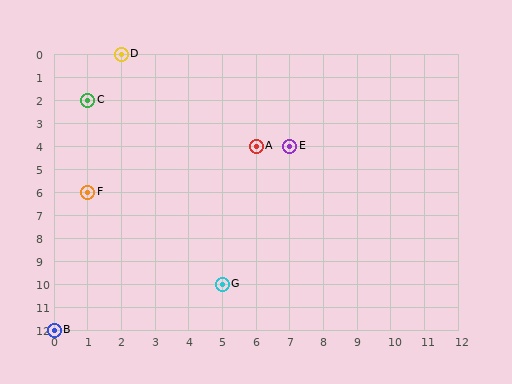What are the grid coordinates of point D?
Point D is at grid coordinates (2, 0).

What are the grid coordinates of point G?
Point G is at grid coordinates (5, 10).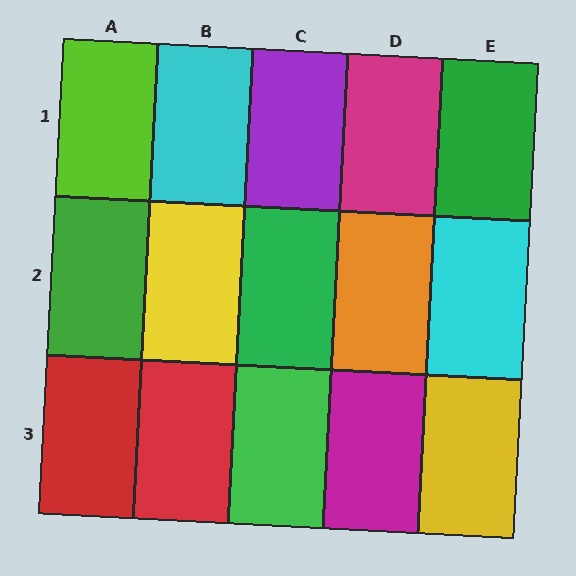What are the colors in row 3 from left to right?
Red, red, green, magenta, yellow.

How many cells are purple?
1 cell is purple.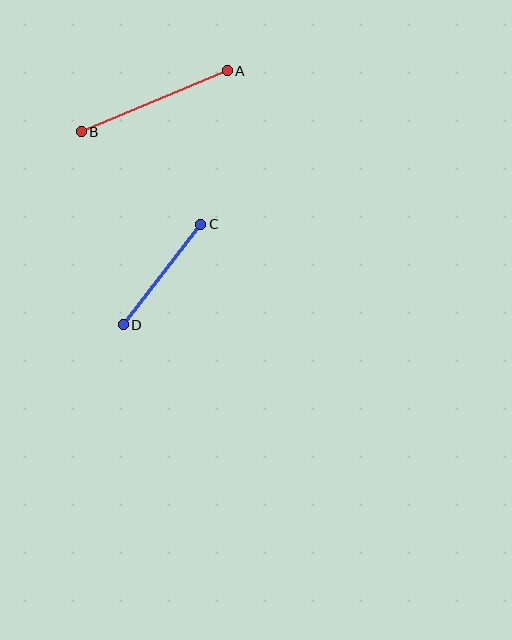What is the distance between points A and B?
The distance is approximately 158 pixels.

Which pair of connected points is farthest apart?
Points A and B are farthest apart.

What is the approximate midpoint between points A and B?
The midpoint is at approximately (154, 101) pixels.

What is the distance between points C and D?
The distance is approximately 127 pixels.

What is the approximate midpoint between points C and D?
The midpoint is at approximately (162, 275) pixels.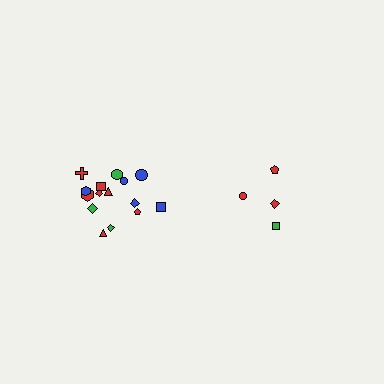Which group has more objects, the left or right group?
The left group.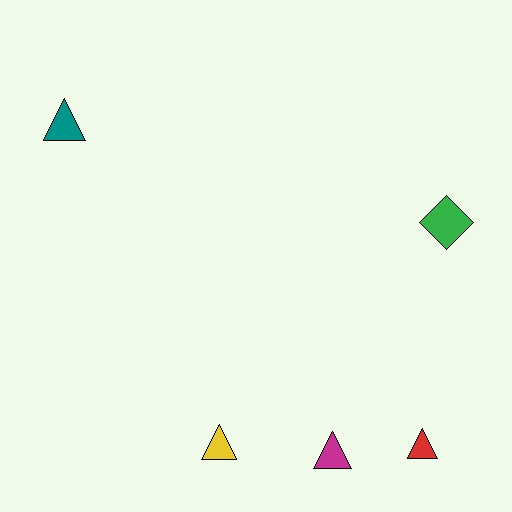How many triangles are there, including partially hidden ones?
There are 4 triangles.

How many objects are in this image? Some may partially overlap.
There are 5 objects.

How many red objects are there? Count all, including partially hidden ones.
There is 1 red object.